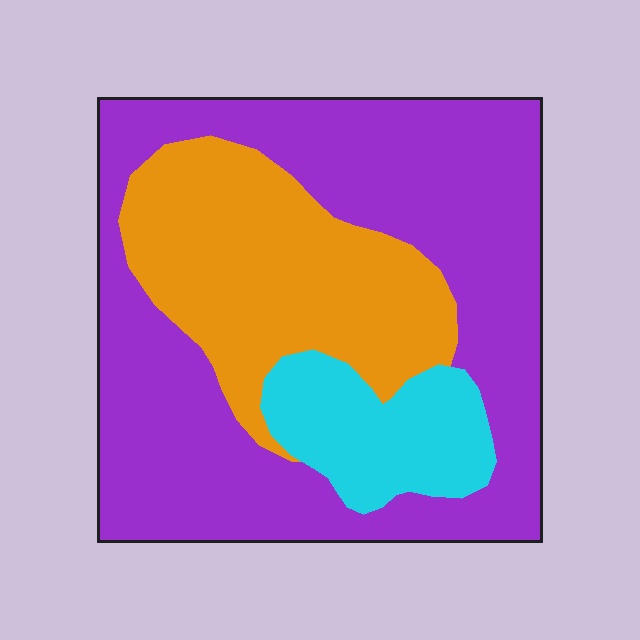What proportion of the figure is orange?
Orange covers around 30% of the figure.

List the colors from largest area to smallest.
From largest to smallest: purple, orange, cyan.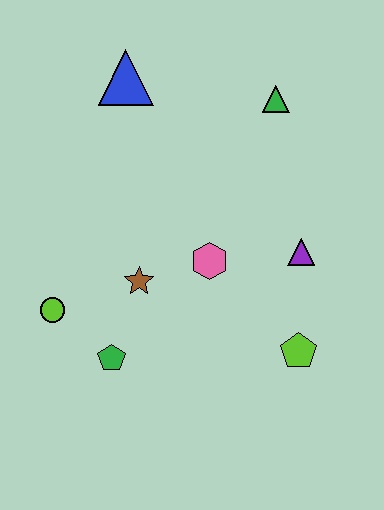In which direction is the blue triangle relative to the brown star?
The blue triangle is above the brown star.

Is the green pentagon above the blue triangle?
No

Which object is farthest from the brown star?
The green triangle is farthest from the brown star.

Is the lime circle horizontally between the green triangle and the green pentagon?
No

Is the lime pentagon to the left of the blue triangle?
No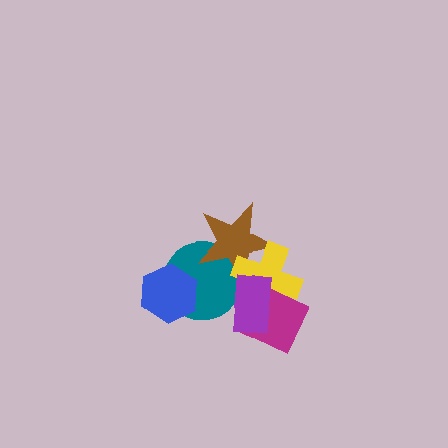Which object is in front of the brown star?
The yellow cross is in front of the brown star.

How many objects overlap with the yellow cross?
4 objects overlap with the yellow cross.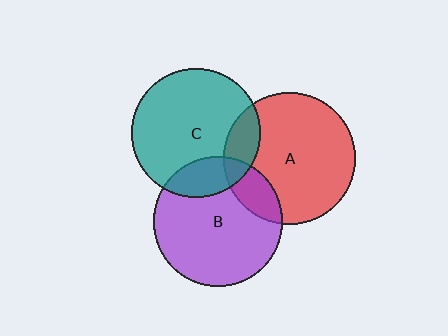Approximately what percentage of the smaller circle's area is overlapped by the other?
Approximately 20%.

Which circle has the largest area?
Circle A (red).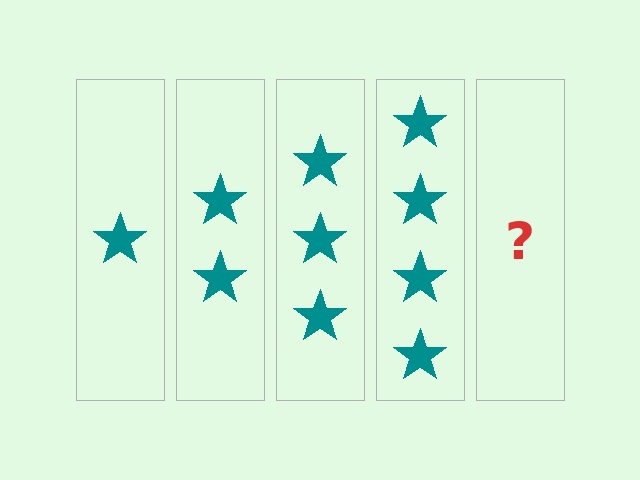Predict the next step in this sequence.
The next step is 5 stars.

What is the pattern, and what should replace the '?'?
The pattern is that each step adds one more star. The '?' should be 5 stars.